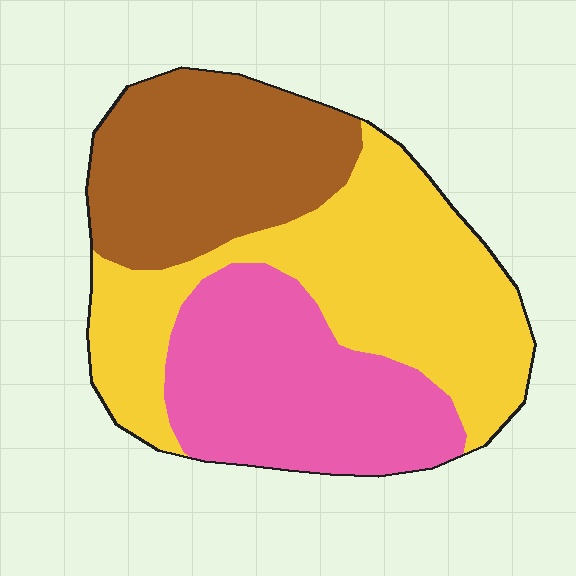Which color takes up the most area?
Yellow, at roughly 40%.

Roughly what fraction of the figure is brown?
Brown takes up between a sixth and a third of the figure.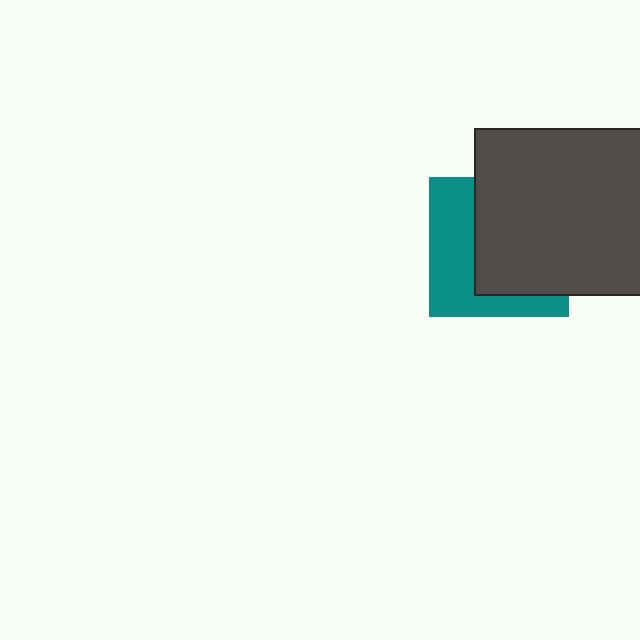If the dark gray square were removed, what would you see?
You would see the complete teal square.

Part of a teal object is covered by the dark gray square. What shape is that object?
It is a square.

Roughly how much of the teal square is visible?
A small part of it is visible (roughly 42%).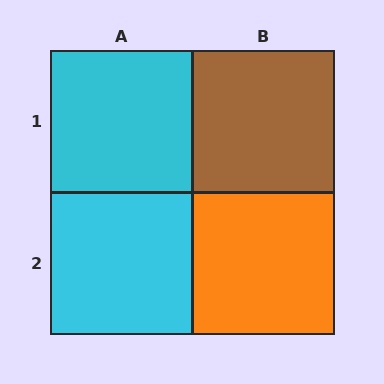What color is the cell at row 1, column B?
Brown.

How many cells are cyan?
2 cells are cyan.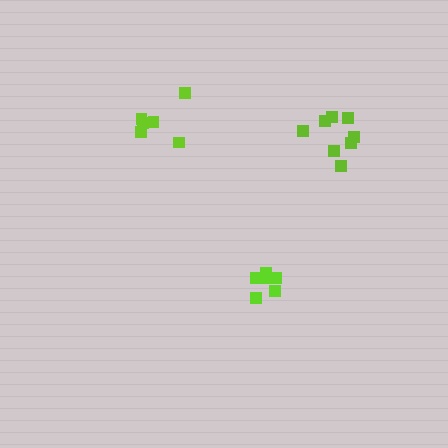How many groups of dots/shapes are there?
There are 3 groups.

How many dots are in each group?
Group 1: 6 dots, Group 2: 6 dots, Group 3: 8 dots (20 total).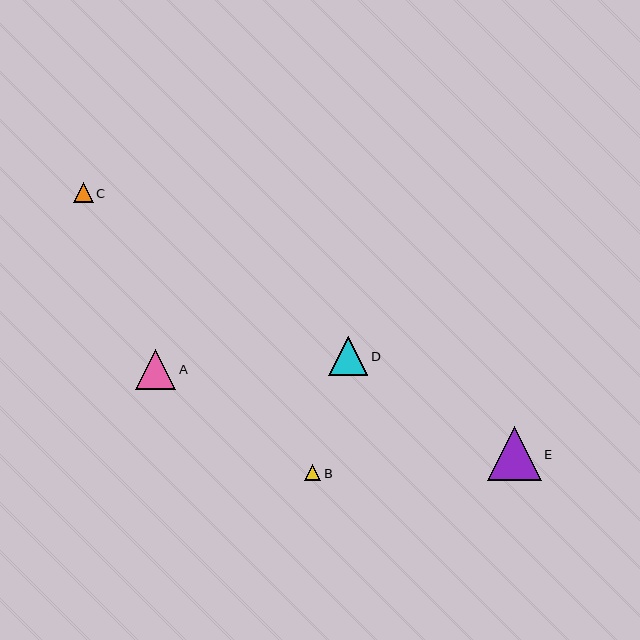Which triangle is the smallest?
Triangle B is the smallest with a size of approximately 16 pixels.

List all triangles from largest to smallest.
From largest to smallest: E, A, D, C, B.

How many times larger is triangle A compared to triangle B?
Triangle A is approximately 2.5 times the size of triangle B.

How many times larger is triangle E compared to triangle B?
Triangle E is approximately 3.3 times the size of triangle B.